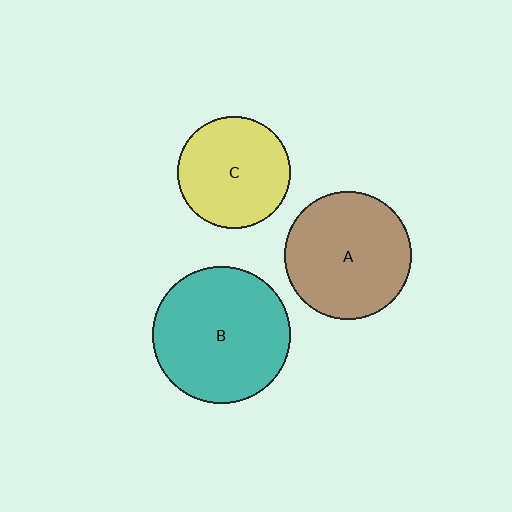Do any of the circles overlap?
No, none of the circles overlap.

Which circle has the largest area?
Circle B (teal).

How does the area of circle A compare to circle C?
Approximately 1.3 times.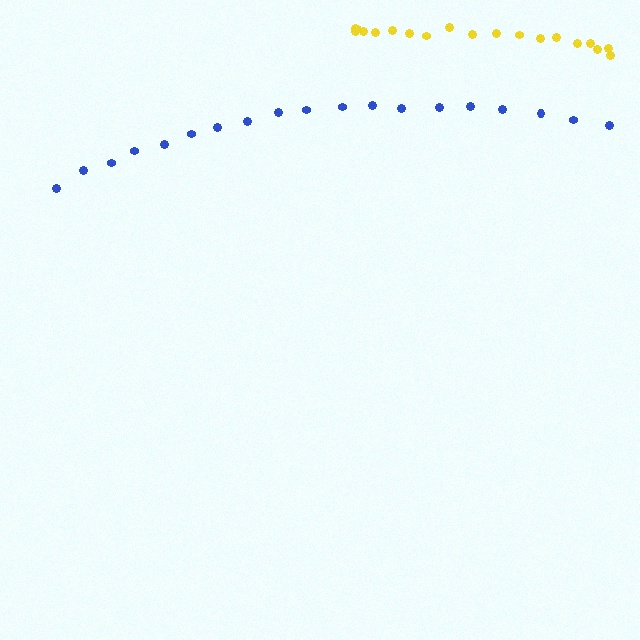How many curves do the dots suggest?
There are 2 distinct paths.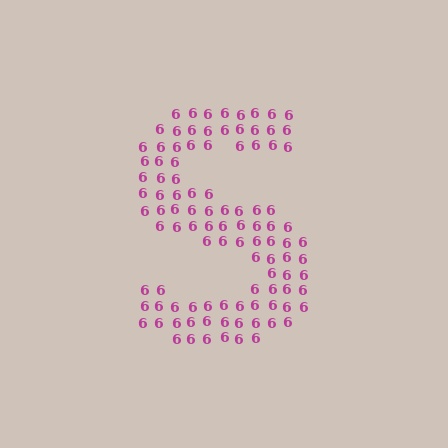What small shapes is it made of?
It is made of small digit 6's.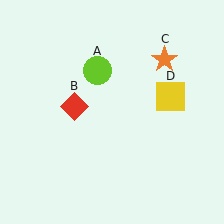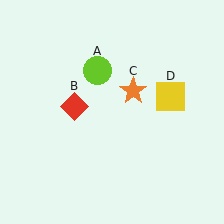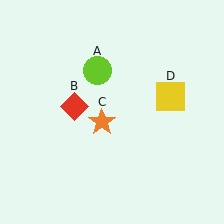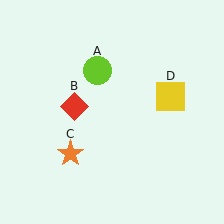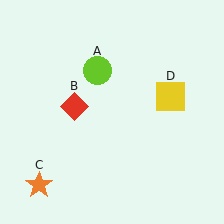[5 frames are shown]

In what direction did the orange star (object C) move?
The orange star (object C) moved down and to the left.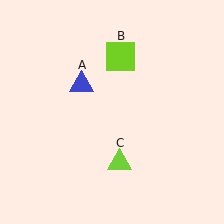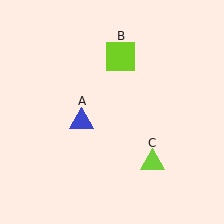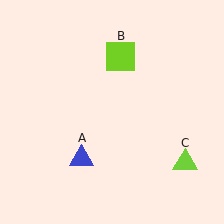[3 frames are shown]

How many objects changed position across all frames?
2 objects changed position: blue triangle (object A), lime triangle (object C).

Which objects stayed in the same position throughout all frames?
Lime square (object B) remained stationary.